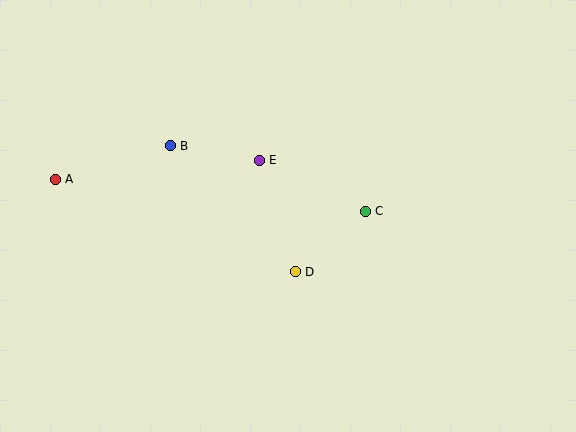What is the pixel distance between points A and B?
The distance between A and B is 120 pixels.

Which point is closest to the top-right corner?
Point C is closest to the top-right corner.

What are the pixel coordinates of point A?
Point A is at (55, 179).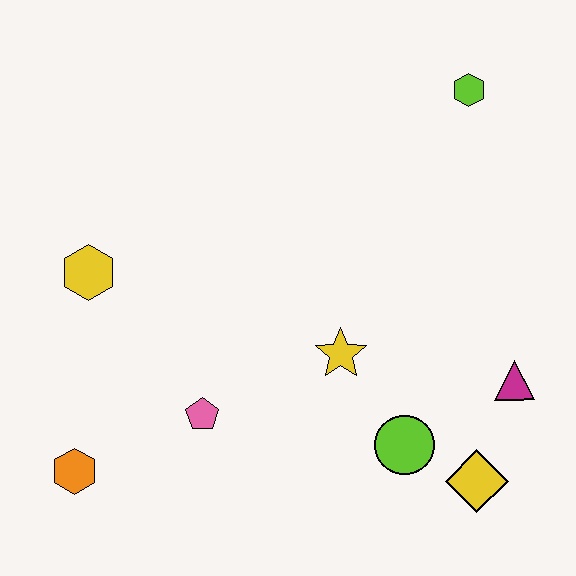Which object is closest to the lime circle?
The yellow diamond is closest to the lime circle.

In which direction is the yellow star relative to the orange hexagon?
The yellow star is to the right of the orange hexagon.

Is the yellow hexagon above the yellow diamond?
Yes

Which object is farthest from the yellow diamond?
The yellow hexagon is farthest from the yellow diamond.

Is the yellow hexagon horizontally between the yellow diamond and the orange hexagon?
Yes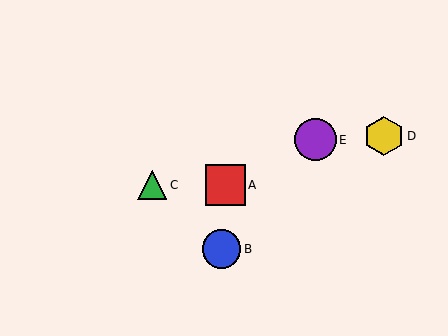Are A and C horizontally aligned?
Yes, both are at y≈185.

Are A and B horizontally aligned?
No, A is at y≈185 and B is at y≈249.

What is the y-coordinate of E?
Object E is at y≈140.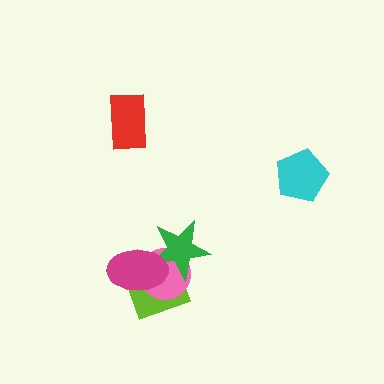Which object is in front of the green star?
The magenta ellipse is in front of the green star.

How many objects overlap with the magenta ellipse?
3 objects overlap with the magenta ellipse.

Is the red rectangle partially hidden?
No, no other shape covers it.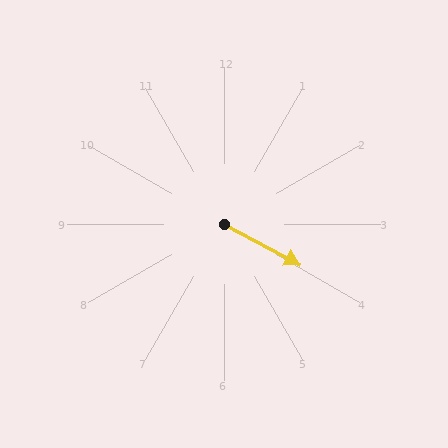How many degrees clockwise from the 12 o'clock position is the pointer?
Approximately 118 degrees.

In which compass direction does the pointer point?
Southeast.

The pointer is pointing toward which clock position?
Roughly 4 o'clock.